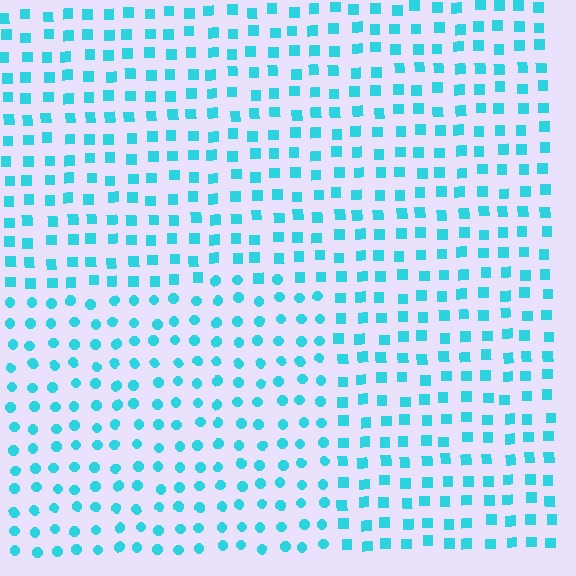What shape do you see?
I see a rectangle.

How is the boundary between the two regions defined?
The boundary is defined by a change in element shape: circles inside vs. squares outside. All elements share the same color and spacing.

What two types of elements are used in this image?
The image uses circles inside the rectangle region and squares outside it.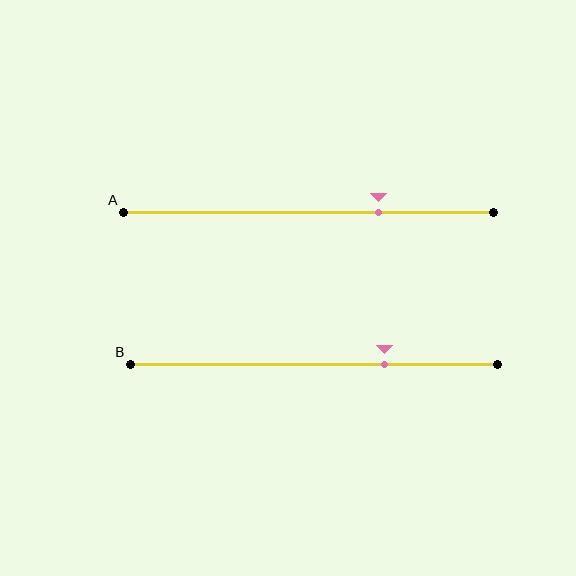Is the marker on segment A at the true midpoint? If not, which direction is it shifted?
No, the marker on segment A is shifted to the right by about 19% of the segment length.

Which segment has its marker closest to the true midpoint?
Segment A has its marker closest to the true midpoint.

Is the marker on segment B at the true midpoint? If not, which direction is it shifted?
No, the marker on segment B is shifted to the right by about 19% of the segment length.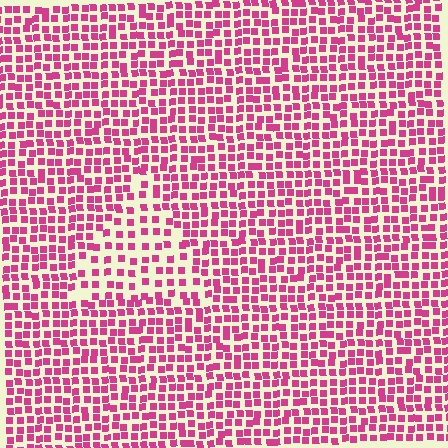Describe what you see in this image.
The image contains small magenta elements arranged at two different densities. A triangle-shaped region is visible where the elements are less densely packed than the surrounding area.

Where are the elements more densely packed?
The elements are more densely packed outside the triangle boundary.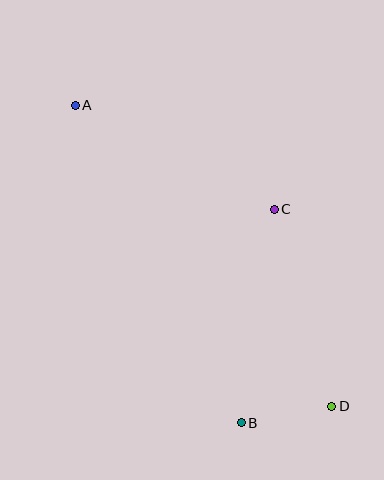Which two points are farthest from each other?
Points A and D are farthest from each other.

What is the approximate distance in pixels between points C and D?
The distance between C and D is approximately 205 pixels.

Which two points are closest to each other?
Points B and D are closest to each other.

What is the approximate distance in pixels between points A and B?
The distance between A and B is approximately 358 pixels.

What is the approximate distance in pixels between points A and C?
The distance between A and C is approximately 225 pixels.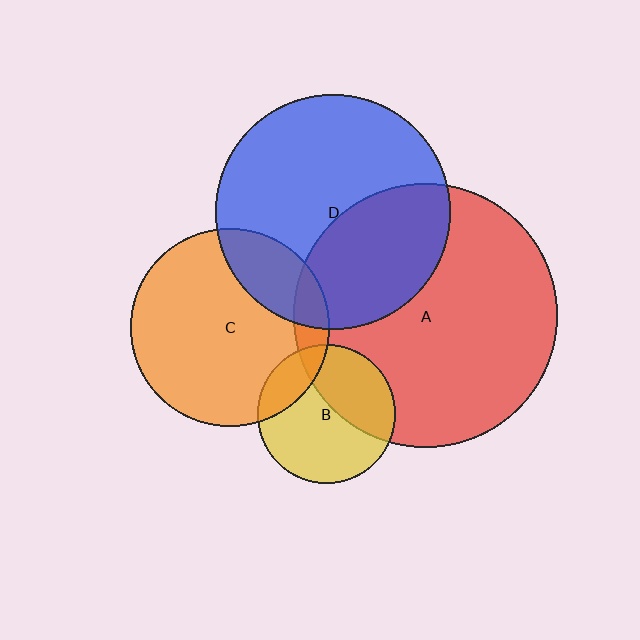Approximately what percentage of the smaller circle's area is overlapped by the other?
Approximately 10%.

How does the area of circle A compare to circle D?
Approximately 1.3 times.